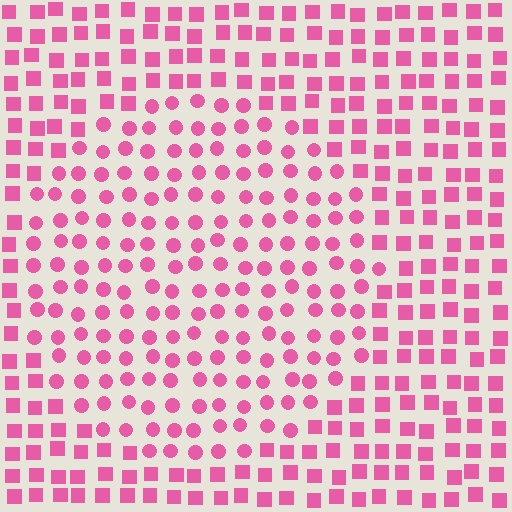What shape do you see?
I see a circle.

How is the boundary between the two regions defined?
The boundary is defined by a change in element shape: circles inside vs. squares outside. All elements share the same color and spacing.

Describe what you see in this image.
The image is filled with small pink elements arranged in a uniform grid. A circle-shaped region contains circles, while the surrounding area contains squares. The boundary is defined purely by the change in element shape.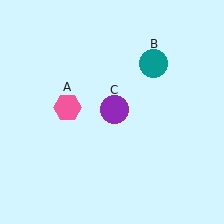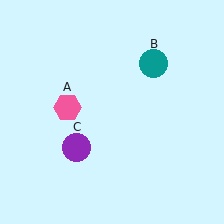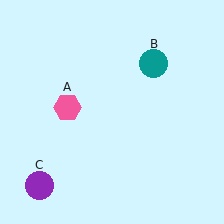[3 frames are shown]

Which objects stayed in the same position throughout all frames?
Pink hexagon (object A) and teal circle (object B) remained stationary.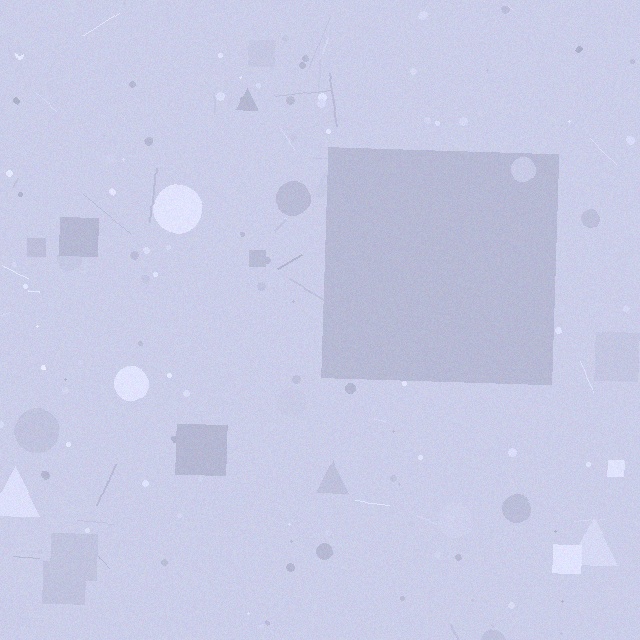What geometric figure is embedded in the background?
A square is embedded in the background.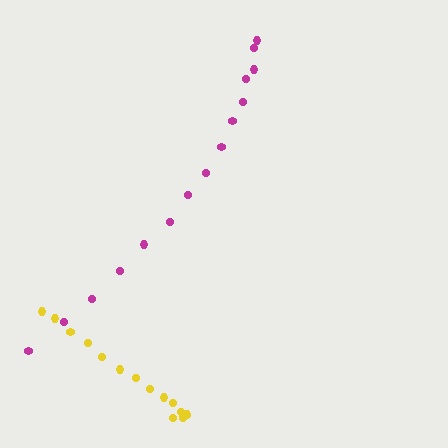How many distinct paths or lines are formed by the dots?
There are 2 distinct paths.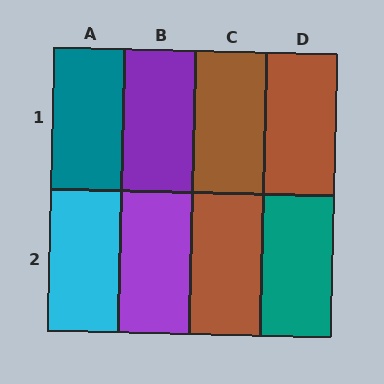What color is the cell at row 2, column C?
Brown.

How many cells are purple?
2 cells are purple.